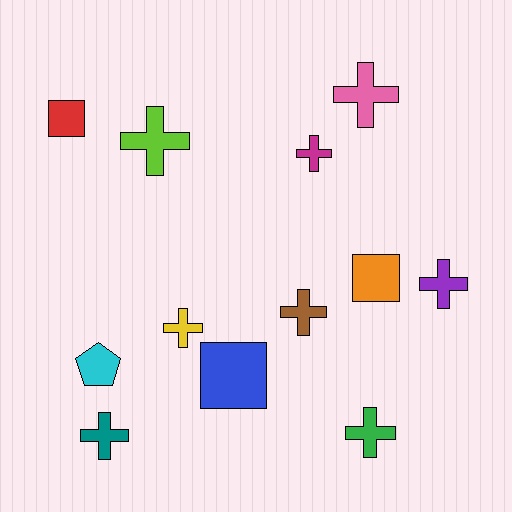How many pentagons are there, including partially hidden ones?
There is 1 pentagon.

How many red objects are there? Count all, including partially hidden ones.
There is 1 red object.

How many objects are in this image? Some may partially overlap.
There are 12 objects.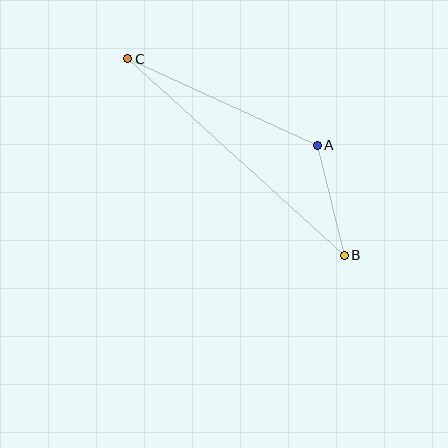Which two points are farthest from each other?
Points B and C are farthest from each other.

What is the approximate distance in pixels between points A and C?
The distance between A and C is approximately 209 pixels.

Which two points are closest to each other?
Points A and B are closest to each other.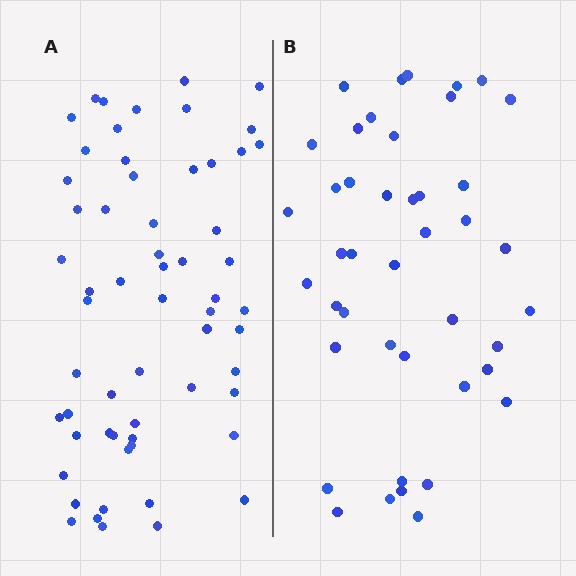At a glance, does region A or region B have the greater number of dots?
Region A (the left region) has more dots.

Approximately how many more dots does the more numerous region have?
Region A has approximately 15 more dots than region B.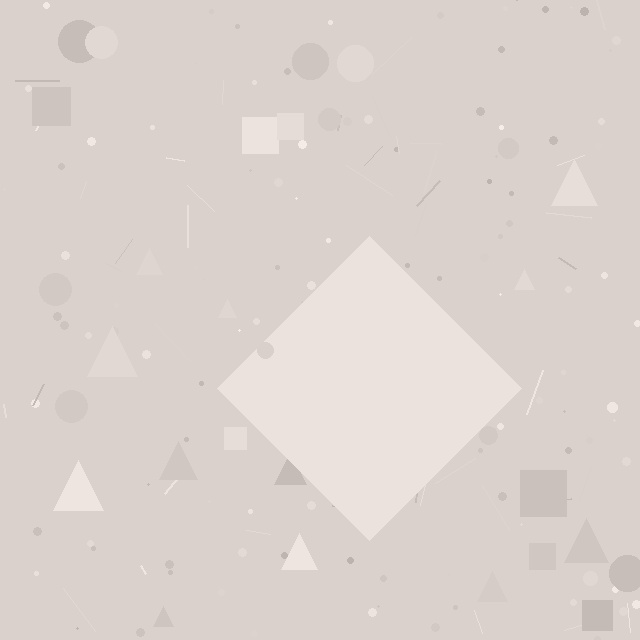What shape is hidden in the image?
A diamond is hidden in the image.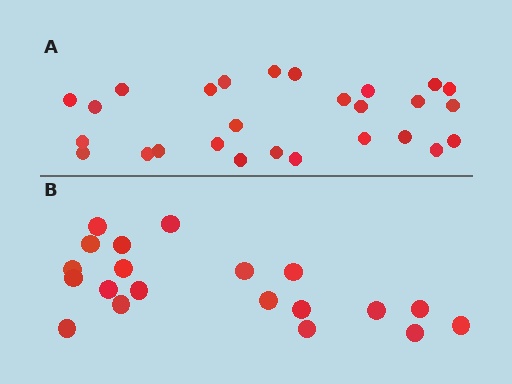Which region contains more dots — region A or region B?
Region A (the top region) has more dots.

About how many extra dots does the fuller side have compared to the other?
Region A has roughly 8 or so more dots than region B.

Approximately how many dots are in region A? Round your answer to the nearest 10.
About 30 dots. (The exact count is 27, which rounds to 30.)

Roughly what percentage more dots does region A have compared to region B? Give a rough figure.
About 35% more.